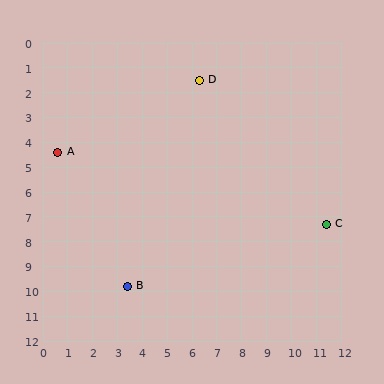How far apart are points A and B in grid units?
Points A and B are about 6.1 grid units apart.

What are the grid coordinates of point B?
Point B is at approximately (3.4, 9.8).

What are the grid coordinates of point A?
Point A is at approximately (0.6, 4.4).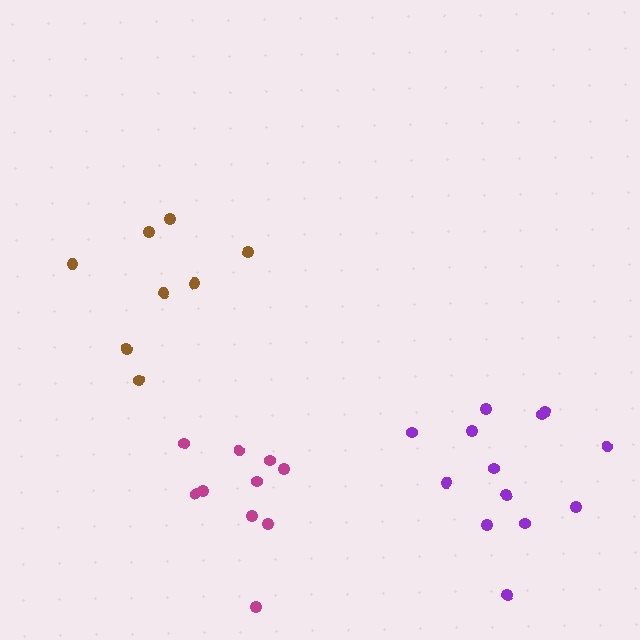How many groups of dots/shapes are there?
There are 3 groups.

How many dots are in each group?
Group 1: 10 dots, Group 2: 13 dots, Group 3: 8 dots (31 total).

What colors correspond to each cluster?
The clusters are colored: magenta, purple, brown.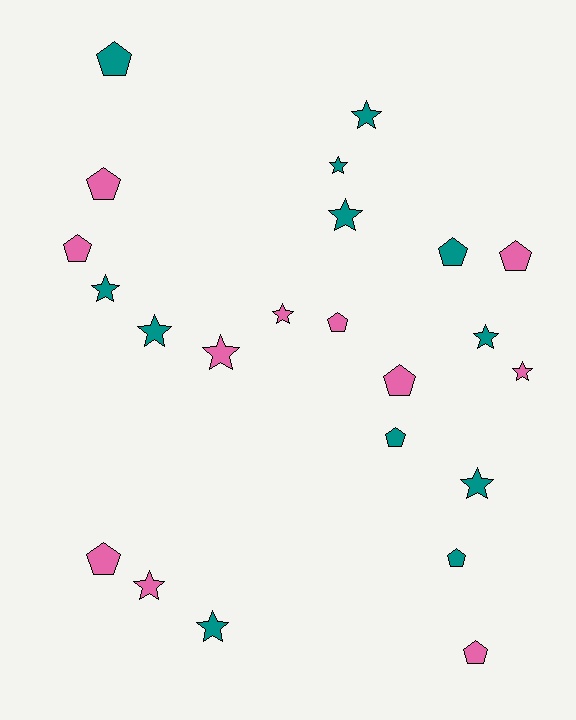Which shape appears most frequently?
Star, with 12 objects.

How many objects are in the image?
There are 23 objects.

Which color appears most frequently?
Teal, with 12 objects.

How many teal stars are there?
There are 8 teal stars.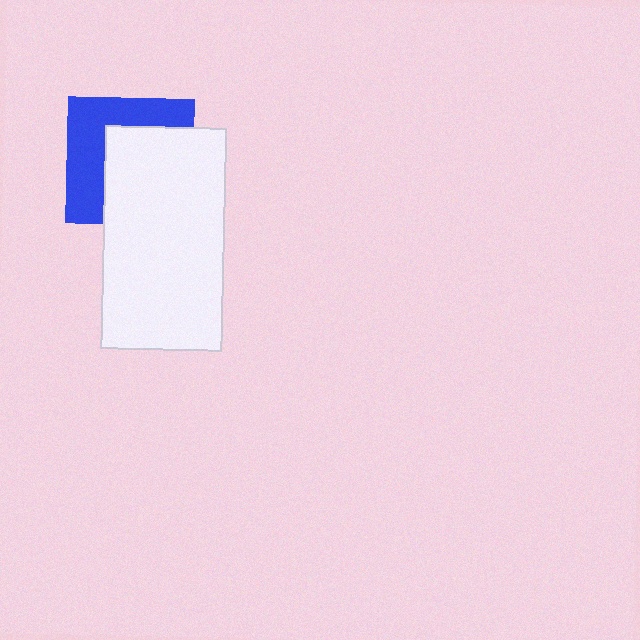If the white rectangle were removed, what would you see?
You would see the complete blue square.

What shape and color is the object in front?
The object in front is a white rectangle.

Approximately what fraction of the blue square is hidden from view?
Roughly 55% of the blue square is hidden behind the white rectangle.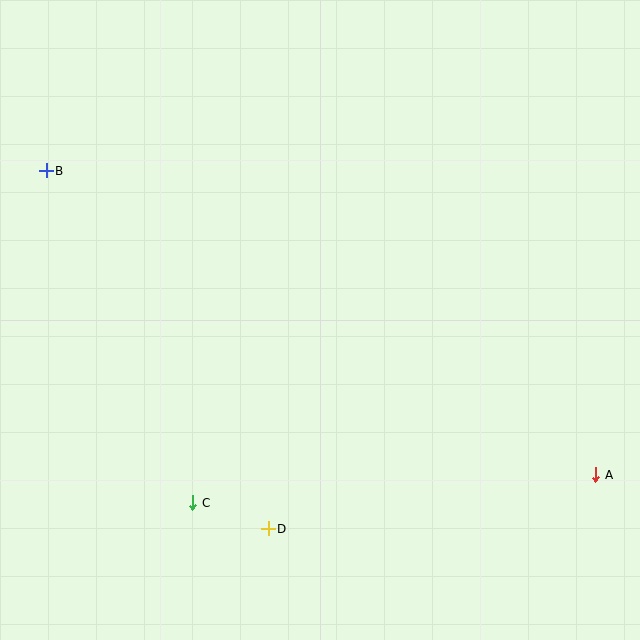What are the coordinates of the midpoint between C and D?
The midpoint between C and D is at (231, 516).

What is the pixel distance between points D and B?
The distance between D and B is 421 pixels.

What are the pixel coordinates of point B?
Point B is at (46, 171).